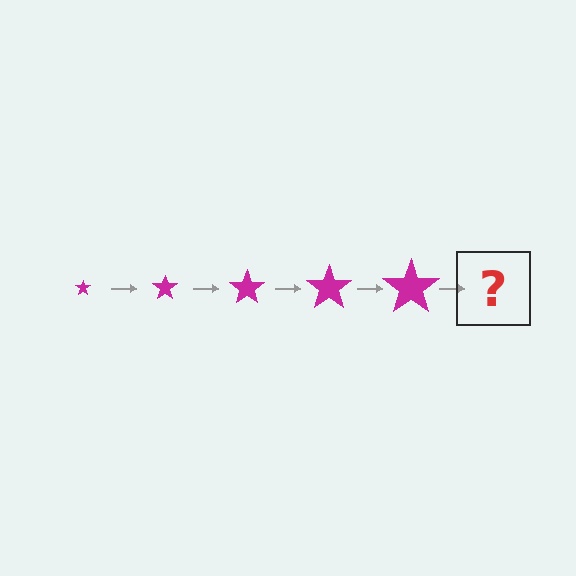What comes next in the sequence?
The next element should be a magenta star, larger than the previous one.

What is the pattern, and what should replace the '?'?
The pattern is that the star gets progressively larger each step. The '?' should be a magenta star, larger than the previous one.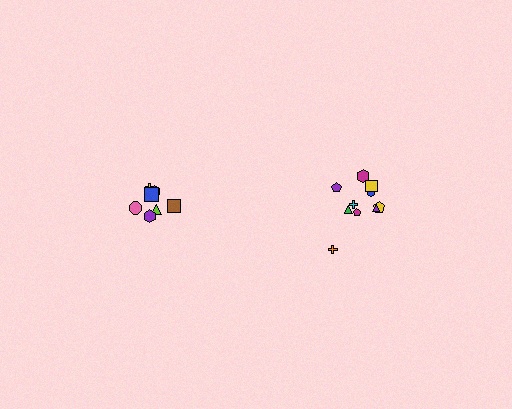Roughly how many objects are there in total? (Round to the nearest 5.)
Roughly 15 objects in total.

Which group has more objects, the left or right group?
The right group.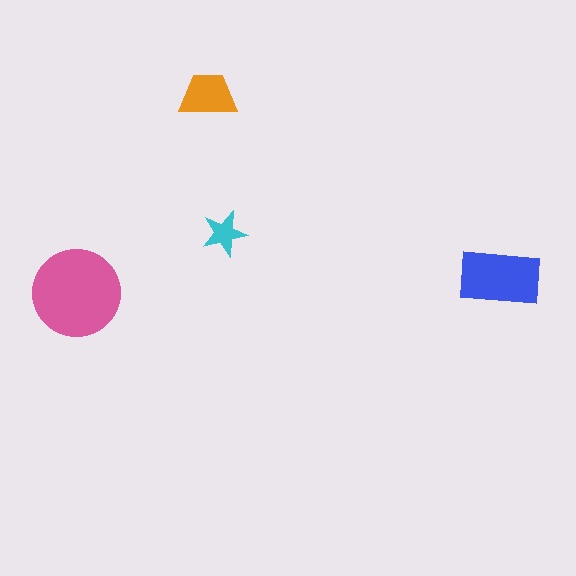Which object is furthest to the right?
The blue rectangle is rightmost.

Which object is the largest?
The pink circle.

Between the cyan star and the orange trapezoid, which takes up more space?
The orange trapezoid.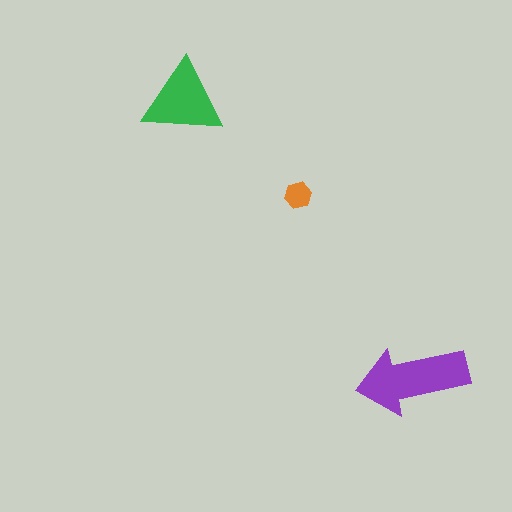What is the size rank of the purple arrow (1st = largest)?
1st.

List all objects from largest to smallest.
The purple arrow, the green triangle, the orange hexagon.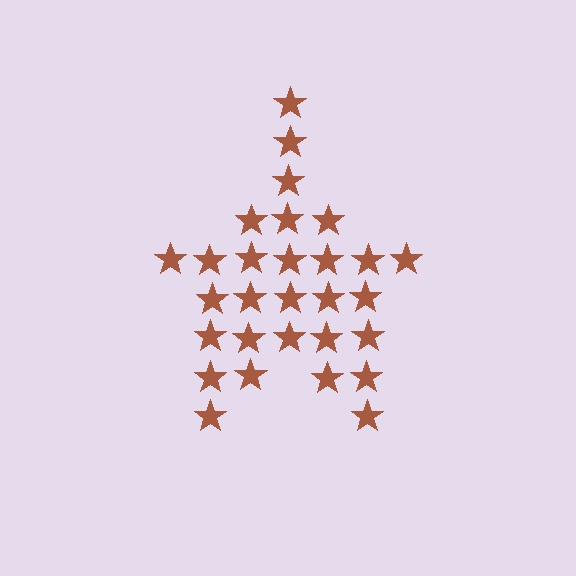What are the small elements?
The small elements are stars.